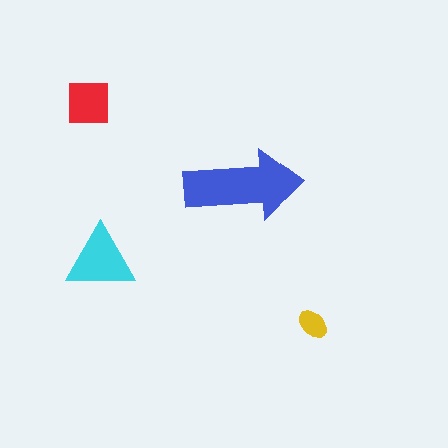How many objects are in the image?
There are 4 objects in the image.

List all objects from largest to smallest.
The blue arrow, the cyan triangle, the red square, the yellow ellipse.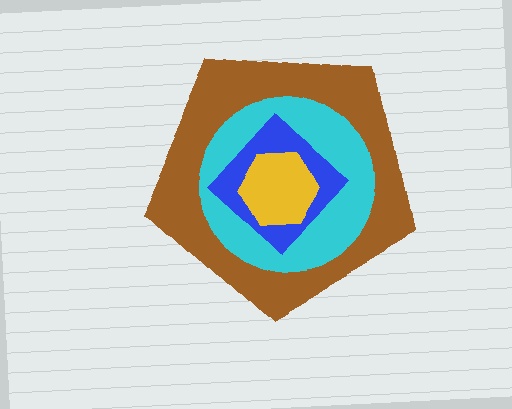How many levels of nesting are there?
4.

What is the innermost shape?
The yellow hexagon.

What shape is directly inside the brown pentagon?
The cyan circle.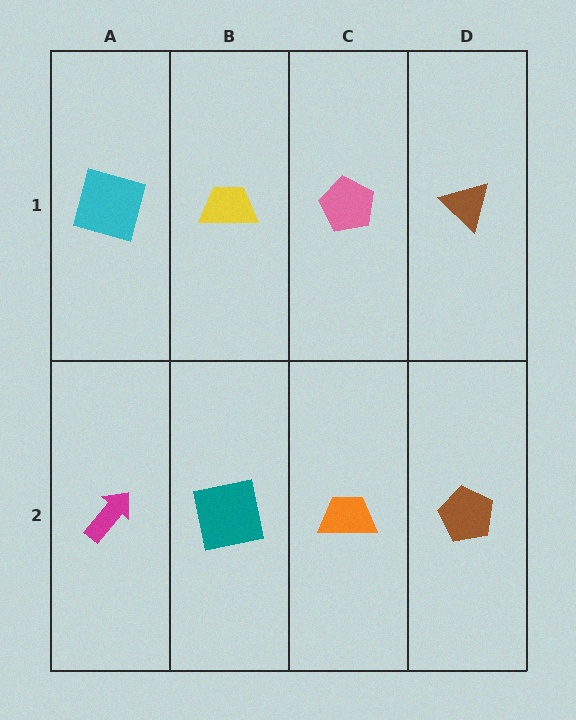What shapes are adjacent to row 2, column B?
A yellow trapezoid (row 1, column B), a magenta arrow (row 2, column A), an orange trapezoid (row 2, column C).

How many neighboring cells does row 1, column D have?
2.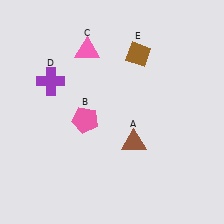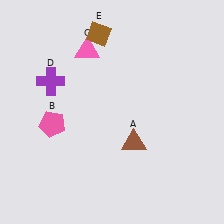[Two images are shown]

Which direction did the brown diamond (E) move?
The brown diamond (E) moved left.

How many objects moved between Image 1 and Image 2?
2 objects moved between the two images.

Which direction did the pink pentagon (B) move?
The pink pentagon (B) moved left.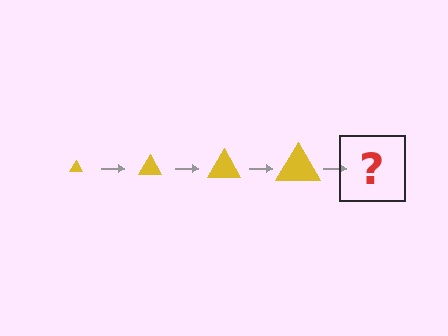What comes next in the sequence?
The next element should be a yellow triangle, larger than the previous one.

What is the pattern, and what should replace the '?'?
The pattern is that the triangle gets progressively larger each step. The '?' should be a yellow triangle, larger than the previous one.